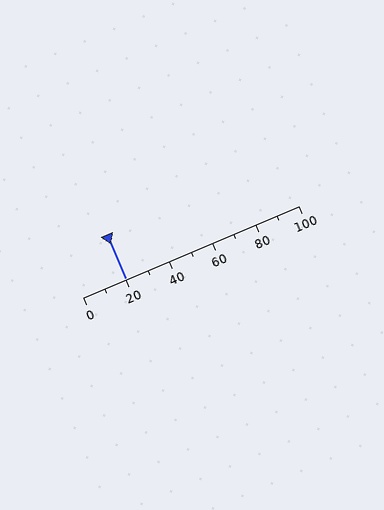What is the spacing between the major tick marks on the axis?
The major ticks are spaced 20 apart.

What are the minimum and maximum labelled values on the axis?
The axis runs from 0 to 100.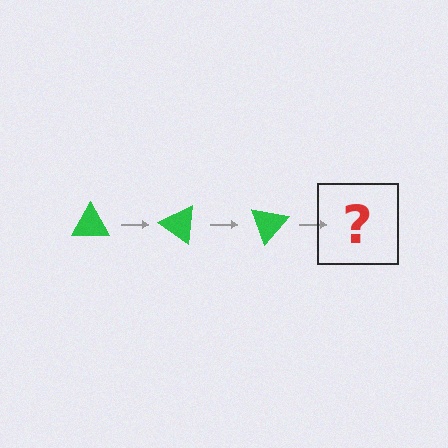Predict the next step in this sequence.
The next step is a green triangle rotated 105 degrees.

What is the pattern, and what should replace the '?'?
The pattern is that the triangle rotates 35 degrees each step. The '?' should be a green triangle rotated 105 degrees.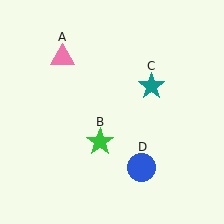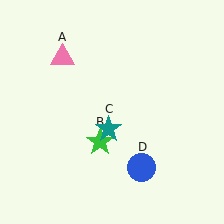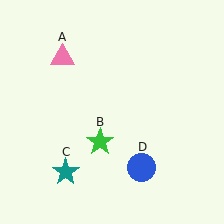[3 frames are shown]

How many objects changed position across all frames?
1 object changed position: teal star (object C).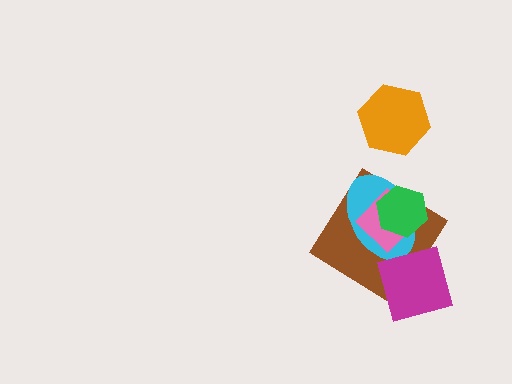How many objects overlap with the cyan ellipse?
3 objects overlap with the cyan ellipse.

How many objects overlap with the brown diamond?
4 objects overlap with the brown diamond.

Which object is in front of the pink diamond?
The green hexagon is in front of the pink diamond.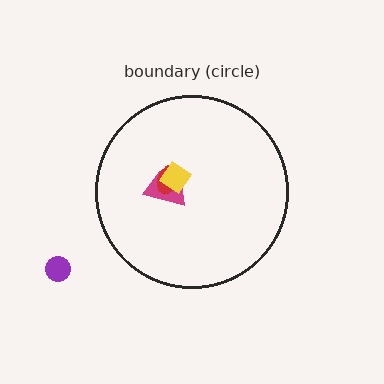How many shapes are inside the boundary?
3 inside, 1 outside.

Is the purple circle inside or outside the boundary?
Outside.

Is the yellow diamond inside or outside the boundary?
Inside.